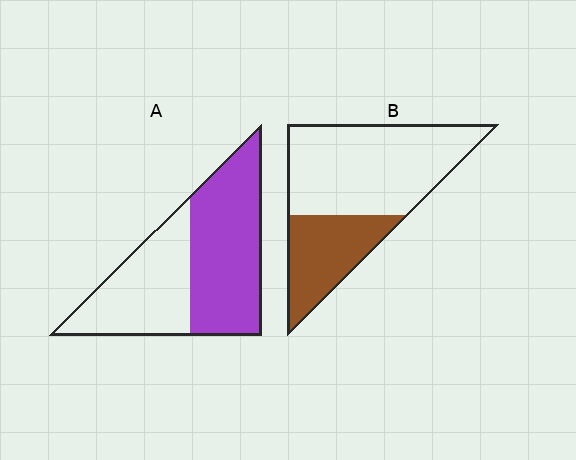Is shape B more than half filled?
No.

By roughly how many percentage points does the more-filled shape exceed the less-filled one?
By roughly 25 percentage points (A over B).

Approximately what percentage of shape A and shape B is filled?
A is approximately 55% and B is approximately 35%.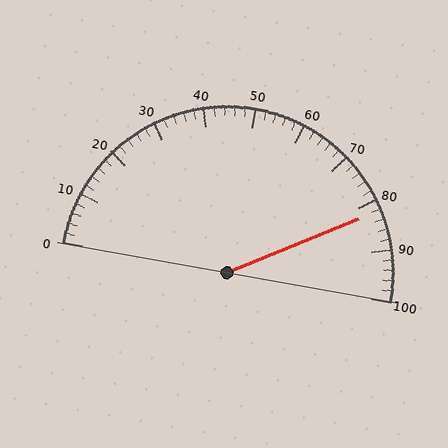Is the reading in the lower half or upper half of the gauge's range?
The reading is in the upper half of the range (0 to 100).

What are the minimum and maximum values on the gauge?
The gauge ranges from 0 to 100.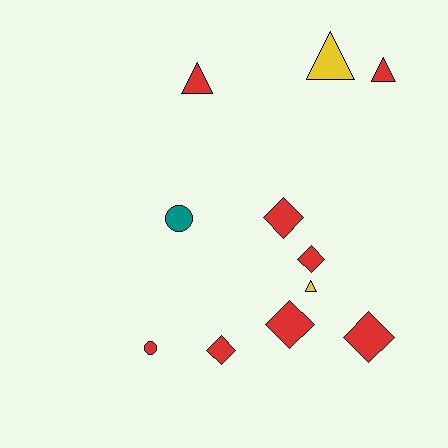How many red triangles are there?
There are 2 red triangles.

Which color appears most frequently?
Red, with 8 objects.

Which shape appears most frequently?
Diamond, with 5 objects.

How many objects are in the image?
There are 11 objects.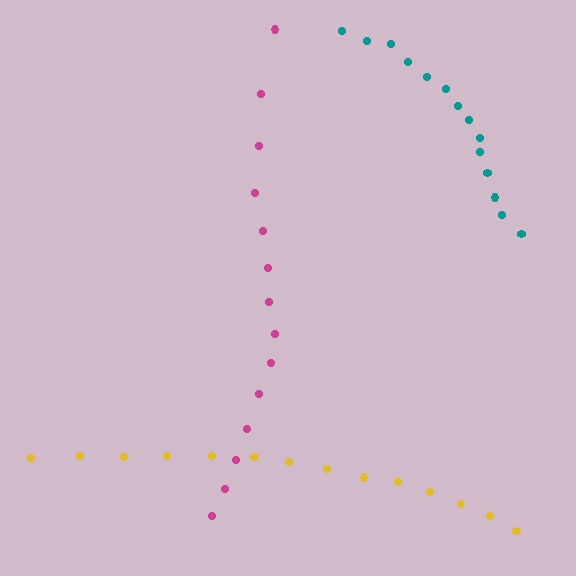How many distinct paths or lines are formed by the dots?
There are 3 distinct paths.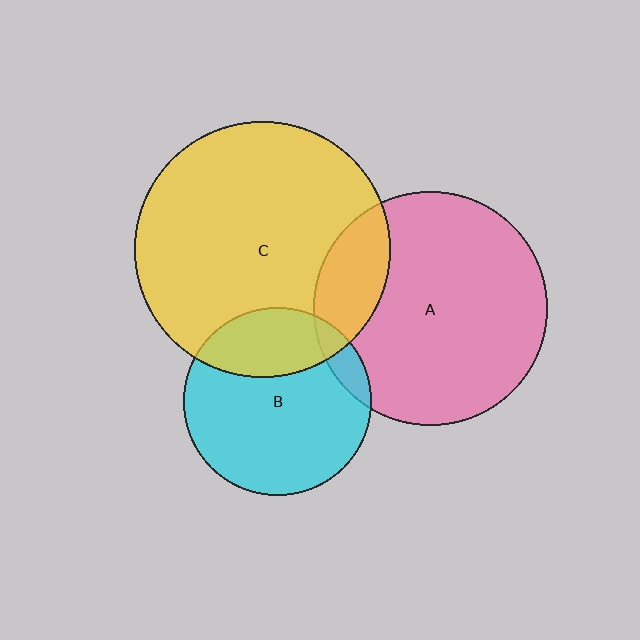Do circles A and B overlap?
Yes.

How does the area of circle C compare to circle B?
Approximately 1.9 times.